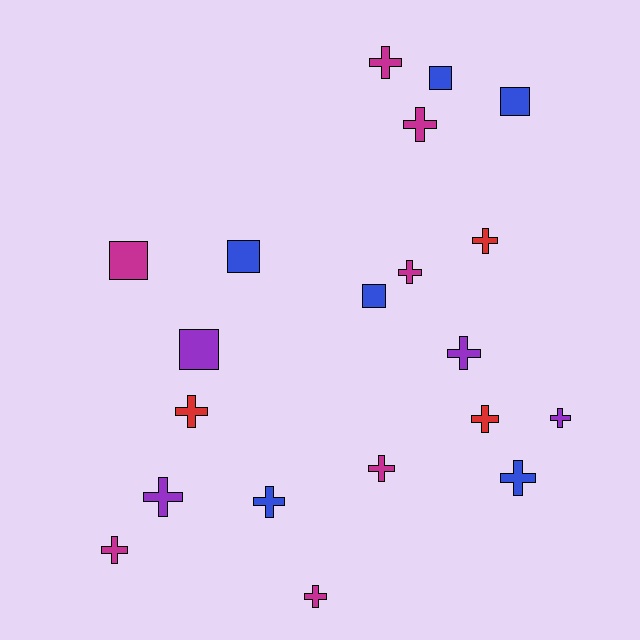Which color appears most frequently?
Magenta, with 7 objects.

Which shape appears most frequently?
Cross, with 14 objects.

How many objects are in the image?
There are 20 objects.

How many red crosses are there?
There are 3 red crosses.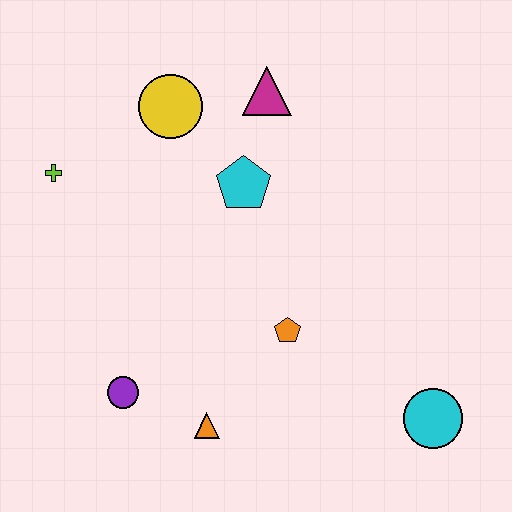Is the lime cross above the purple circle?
Yes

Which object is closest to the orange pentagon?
The orange triangle is closest to the orange pentagon.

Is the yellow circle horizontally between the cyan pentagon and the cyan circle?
No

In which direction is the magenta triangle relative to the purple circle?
The magenta triangle is above the purple circle.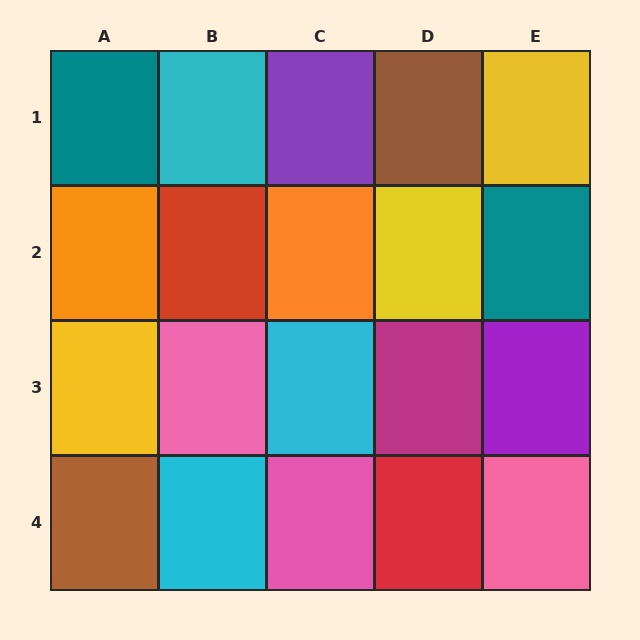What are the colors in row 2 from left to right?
Orange, red, orange, yellow, teal.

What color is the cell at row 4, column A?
Brown.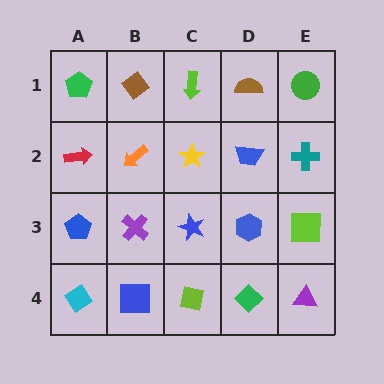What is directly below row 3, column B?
A blue square.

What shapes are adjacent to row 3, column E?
A teal cross (row 2, column E), a purple triangle (row 4, column E), a blue hexagon (row 3, column D).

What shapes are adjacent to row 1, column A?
A red arrow (row 2, column A), a brown diamond (row 1, column B).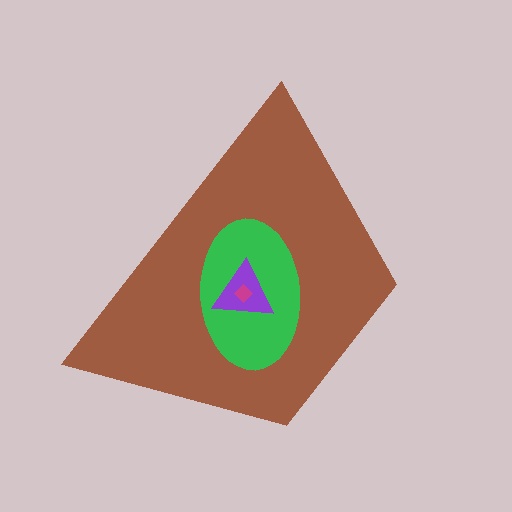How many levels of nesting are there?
4.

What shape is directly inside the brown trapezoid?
The green ellipse.